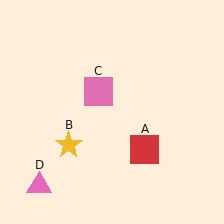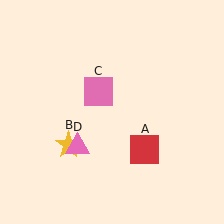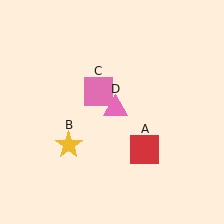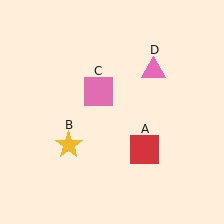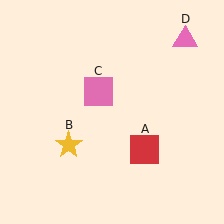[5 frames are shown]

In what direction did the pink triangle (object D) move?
The pink triangle (object D) moved up and to the right.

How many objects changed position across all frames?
1 object changed position: pink triangle (object D).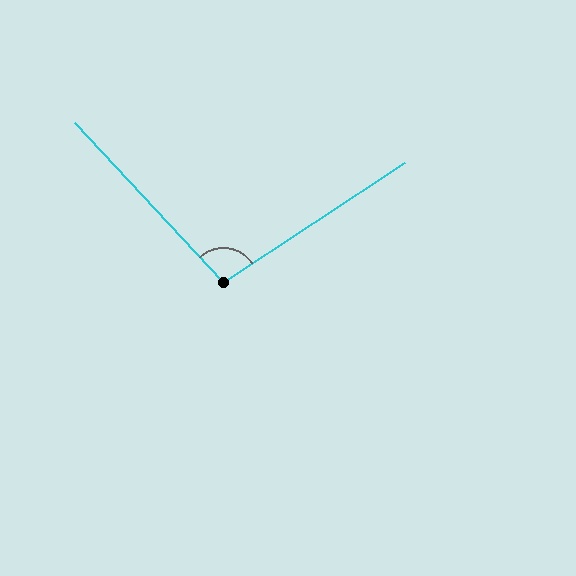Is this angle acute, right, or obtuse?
It is obtuse.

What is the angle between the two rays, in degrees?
Approximately 100 degrees.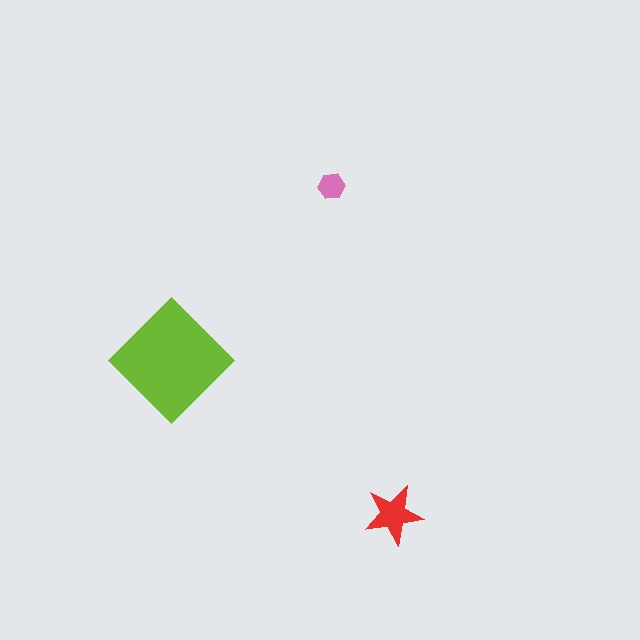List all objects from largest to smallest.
The lime diamond, the red star, the pink hexagon.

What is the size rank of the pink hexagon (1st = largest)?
3rd.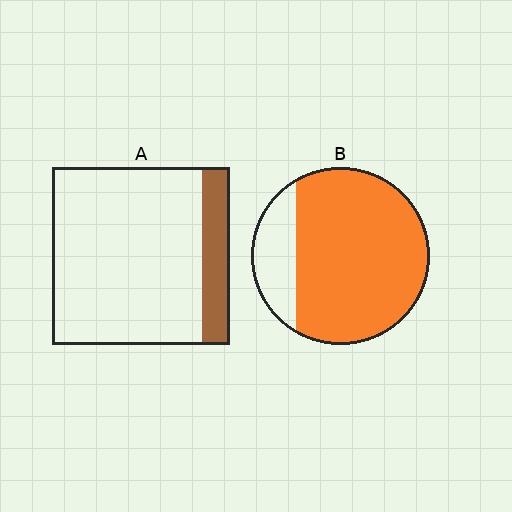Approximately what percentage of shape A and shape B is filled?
A is approximately 15% and B is approximately 80%.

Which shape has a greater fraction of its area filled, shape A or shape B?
Shape B.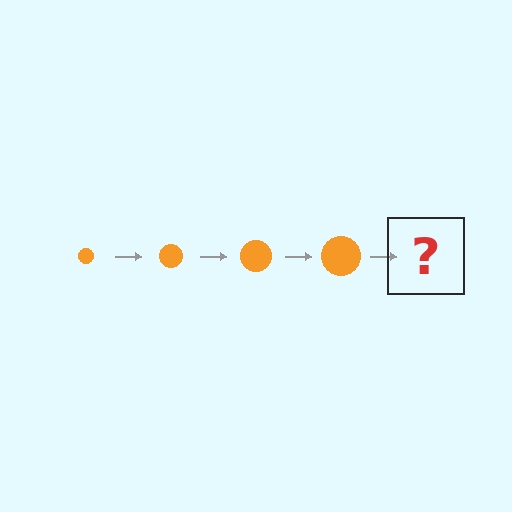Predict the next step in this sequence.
The next step is an orange circle, larger than the previous one.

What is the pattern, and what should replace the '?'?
The pattern is that the circle gets progressively larger each step. The '?' should be an orange circle, larger than the previous one.